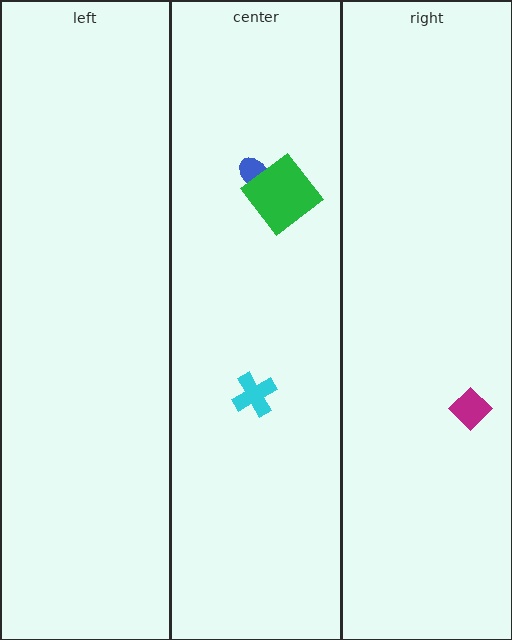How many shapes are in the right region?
1.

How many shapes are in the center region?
3.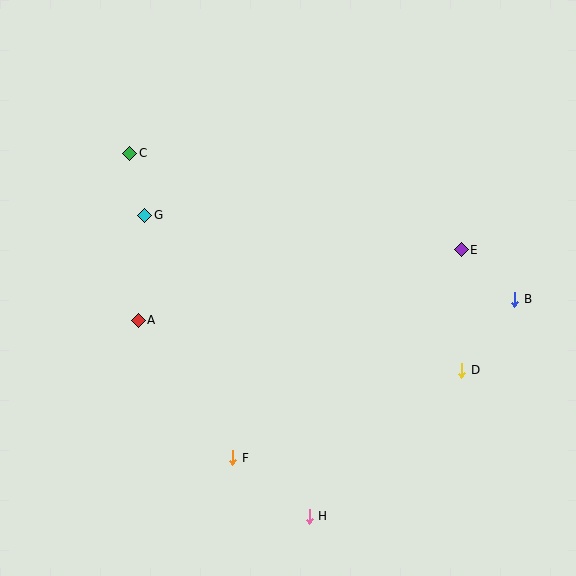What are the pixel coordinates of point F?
Point F is at (233, 458).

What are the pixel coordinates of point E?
Point E is at (461, 250).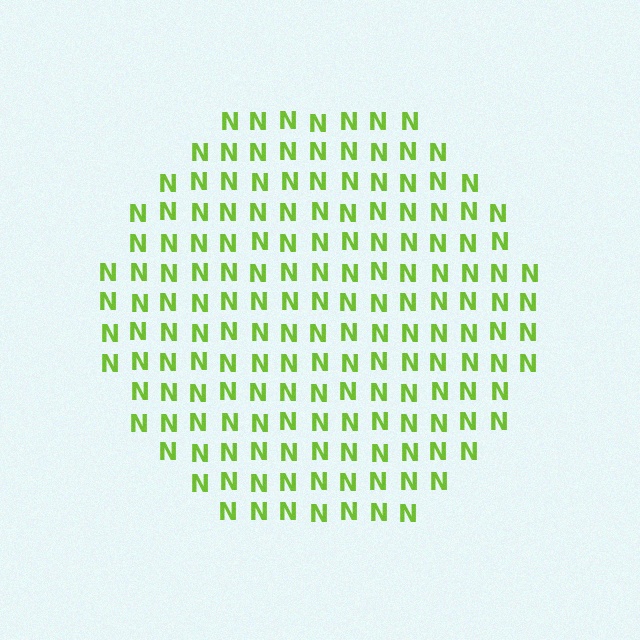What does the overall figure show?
The overall figure shows a circle.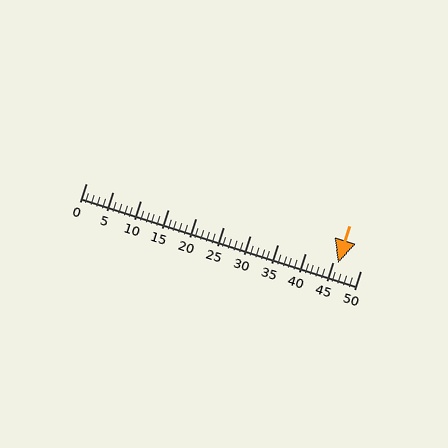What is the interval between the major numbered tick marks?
The major tick marks are spaced 5 units apart.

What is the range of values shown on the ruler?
The ruler shows values from 0 to 50.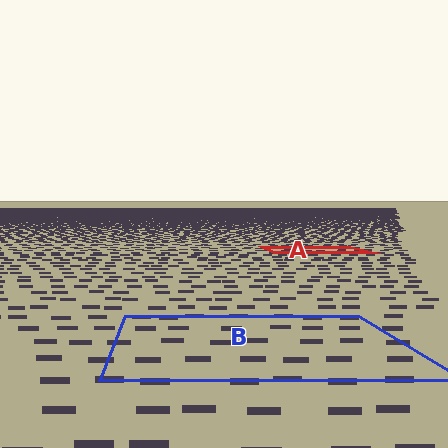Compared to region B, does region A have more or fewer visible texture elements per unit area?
Region A has more texture elements per unit area — they are packed more densely because it is farther away.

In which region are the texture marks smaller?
The texture marks are smaller in region A, because it is farther away.